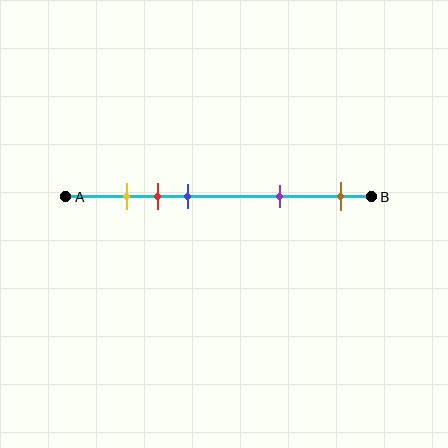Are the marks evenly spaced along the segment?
No, the marks are not evenly spaced.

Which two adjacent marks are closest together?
The yellow and red marks are the closest adjacent pair.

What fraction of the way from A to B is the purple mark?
The purple mark is approximately 70% (0.7) of the way from A to B.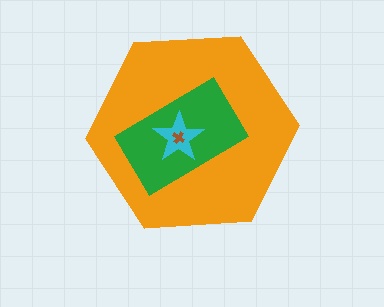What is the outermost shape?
The orange hexagon.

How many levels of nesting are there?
4.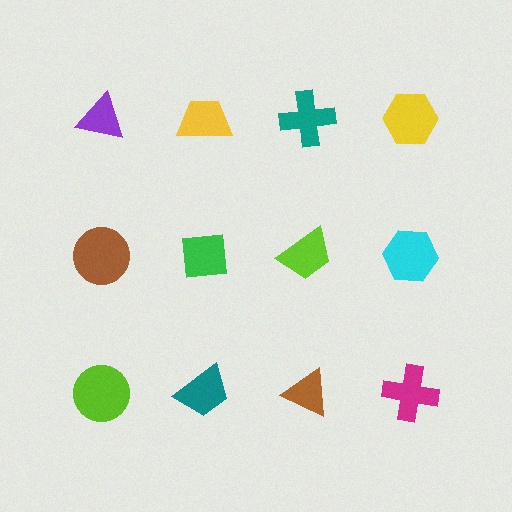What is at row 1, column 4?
A yellow hexagon.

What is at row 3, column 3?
A brown triangle.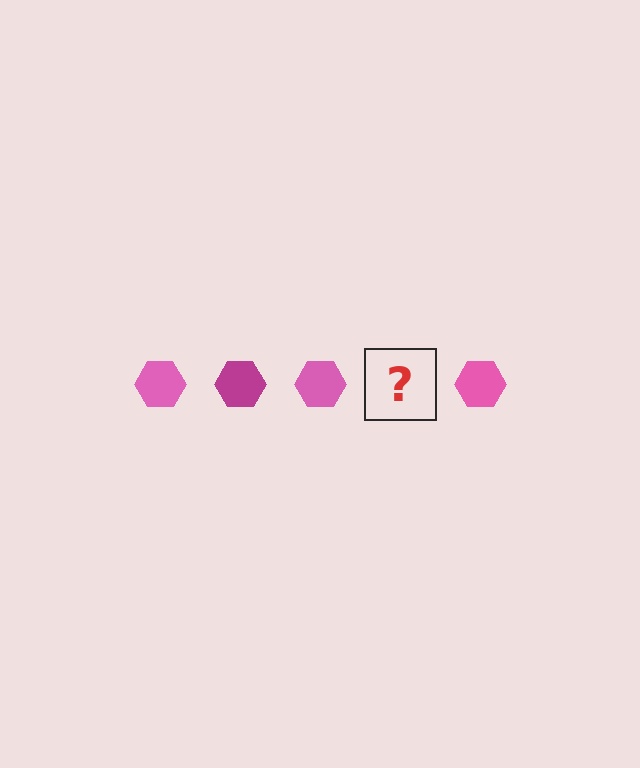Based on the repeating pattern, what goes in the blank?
The blank should be a magenta hexagon.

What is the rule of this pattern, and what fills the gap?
The rule is that the pattern cycles through pink, magenta hexagons. The gap should be filled with a magenta hexagon.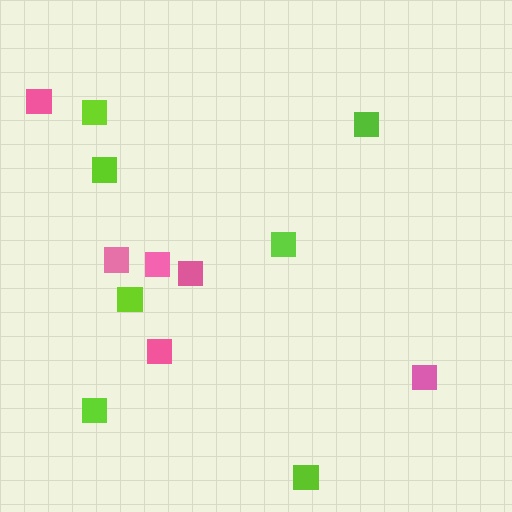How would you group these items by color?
There are 2 groups: one group of lime squares (7) and one group of pink squares (6).